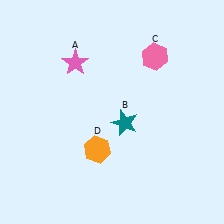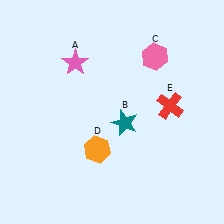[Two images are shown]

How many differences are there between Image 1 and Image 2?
There is 1 difference between the two images.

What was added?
A red cross (E) was added in Image 2.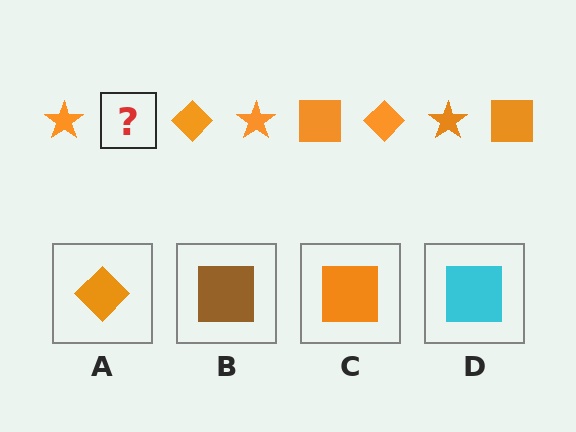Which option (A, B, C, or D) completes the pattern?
C.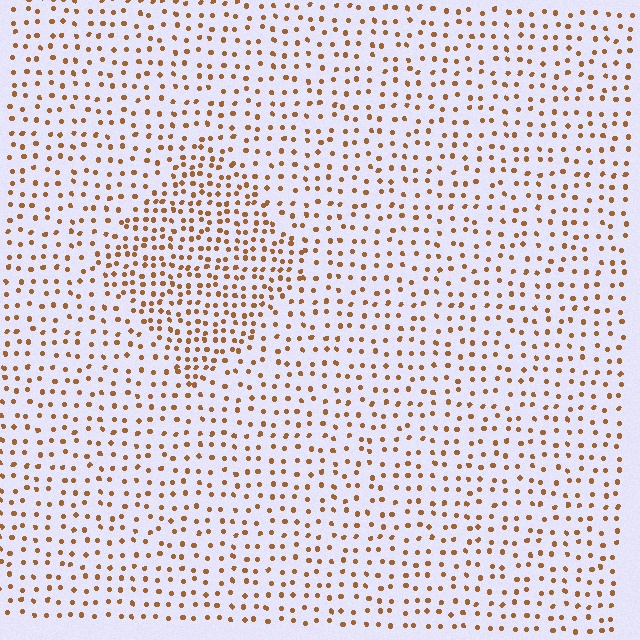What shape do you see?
I see a diamond.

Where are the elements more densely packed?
The elements are more densely packed inside the diamond boundary.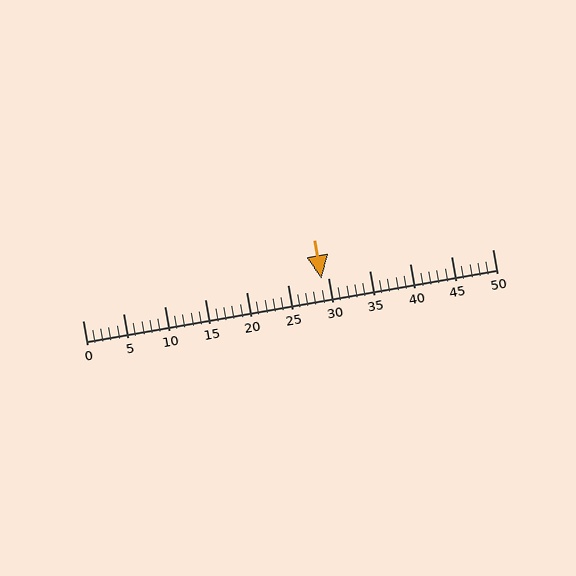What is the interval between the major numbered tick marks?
The major tick marks are spaced 5 units apart.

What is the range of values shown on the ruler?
The ruler shows values from 0 to 50.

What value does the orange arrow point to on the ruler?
The orange arrow points to approximately 29.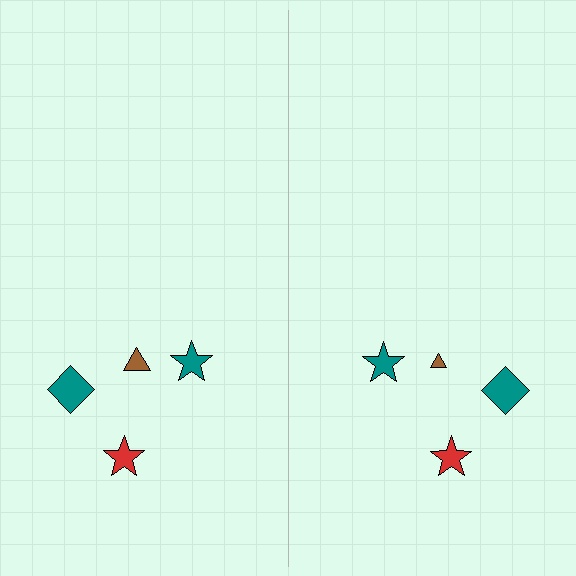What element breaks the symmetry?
The brown triangle on the right side has a different size than its mirror counterpart.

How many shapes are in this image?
There are 8 shapes in this image.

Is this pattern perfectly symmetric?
No, the pattern is not perfectly symmetric. The brown triangle on the right side has a different size than its mirror counterpart.